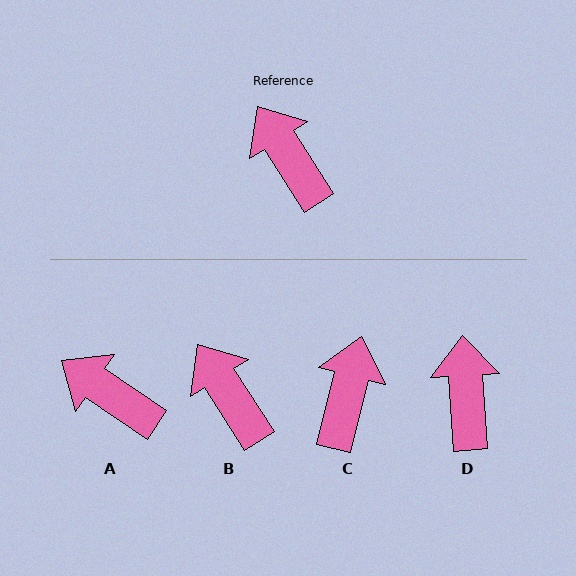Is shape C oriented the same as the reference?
No, it is off by about 47 degrees.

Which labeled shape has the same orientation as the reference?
B.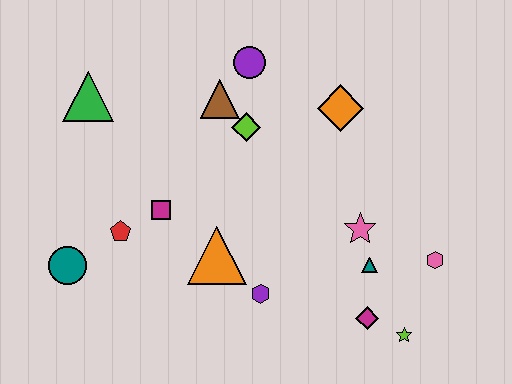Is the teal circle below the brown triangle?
Yes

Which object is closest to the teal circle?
The red pentagon is closest to the teal circle.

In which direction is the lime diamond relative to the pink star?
The lime diamond is to the left of the pink star.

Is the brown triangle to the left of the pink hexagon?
Yes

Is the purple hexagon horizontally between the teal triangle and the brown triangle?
Yes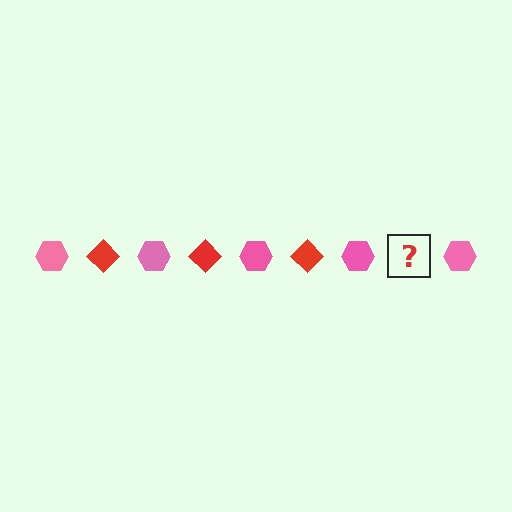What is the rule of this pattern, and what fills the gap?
The rule is that the pattern alternates between pink hexagon and red diamond. The gap should be filled with a red diamond.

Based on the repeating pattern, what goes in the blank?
The blank should be a red diamond.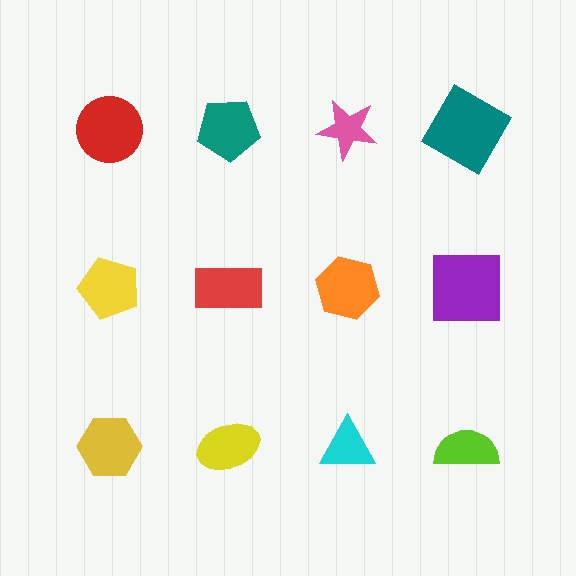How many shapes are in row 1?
4 shapes.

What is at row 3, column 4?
A lime semicircle.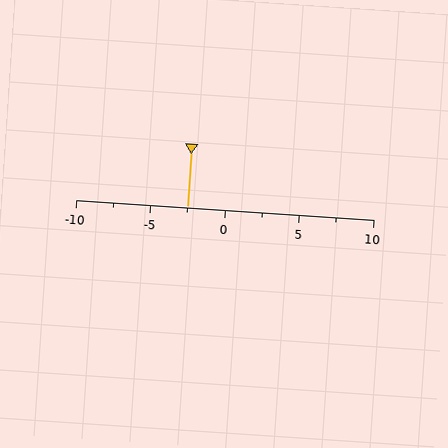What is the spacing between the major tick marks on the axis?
The major ticks are spaced 5 apart.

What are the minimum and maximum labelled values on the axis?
The axis runs from -10 to 10.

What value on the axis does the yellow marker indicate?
The marker indicates approximately -2.5.